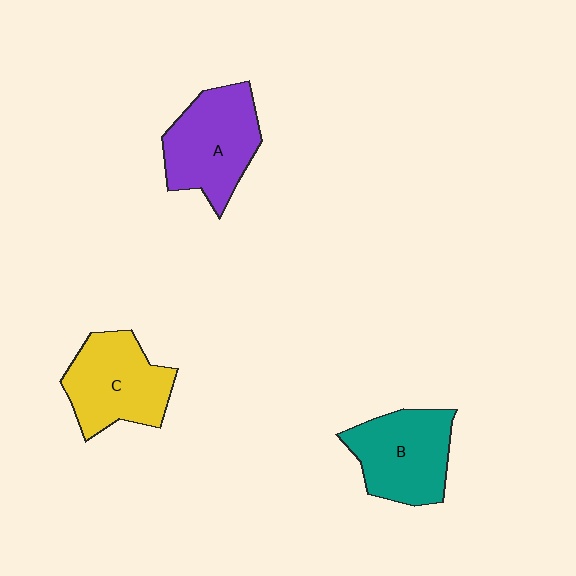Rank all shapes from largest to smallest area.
From largest to smallest: A (purple), C (yellow), B (teal).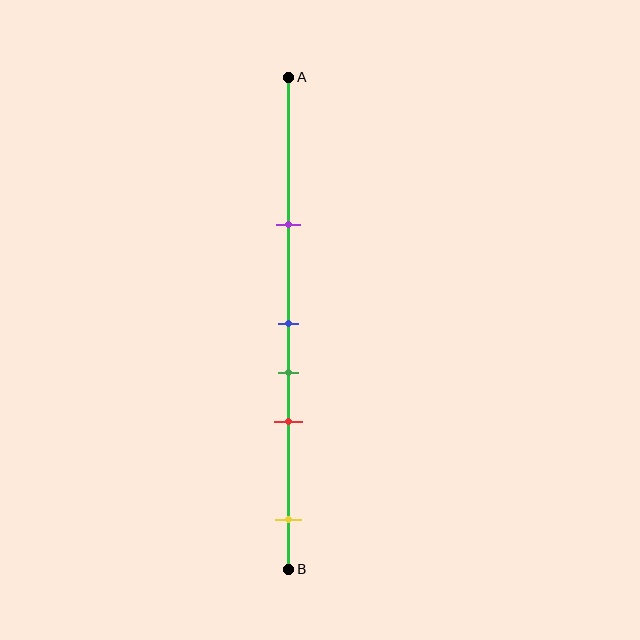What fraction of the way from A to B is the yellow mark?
The yellow mark is approximately 90% (0.9) of the way from A to B.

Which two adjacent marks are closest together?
The blue and green marks are the closest adjacent pair.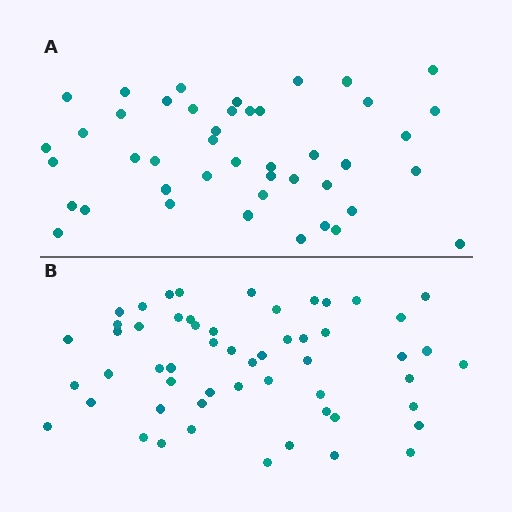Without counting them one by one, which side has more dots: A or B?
Region B (the bottom region) has more dots.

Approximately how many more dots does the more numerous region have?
Region B has roughly 12 or so more dots than region A.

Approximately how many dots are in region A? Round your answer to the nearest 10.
About 40 dots. (The exact count is 44, which rounds to 40.)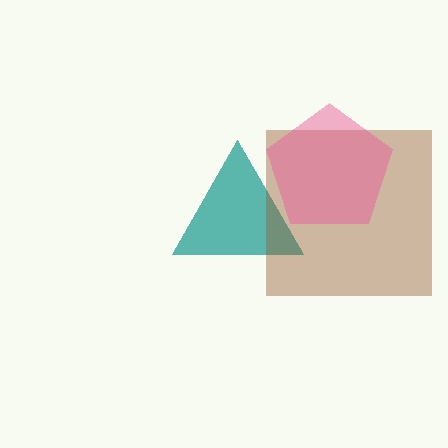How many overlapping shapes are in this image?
There are 3 overlapping shapes in the image.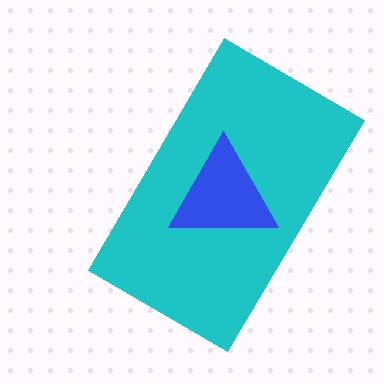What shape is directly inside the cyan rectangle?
The blue triangle.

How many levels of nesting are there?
2.